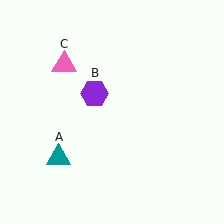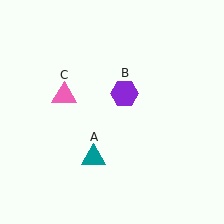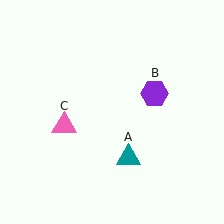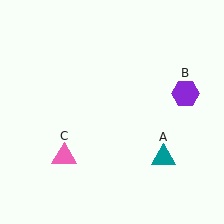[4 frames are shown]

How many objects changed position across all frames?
3 objects changed position: teal triangle (object A), purple hexagon (object B), pink triangle (object C).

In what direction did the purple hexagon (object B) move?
The purple hexagon (object B) moved right.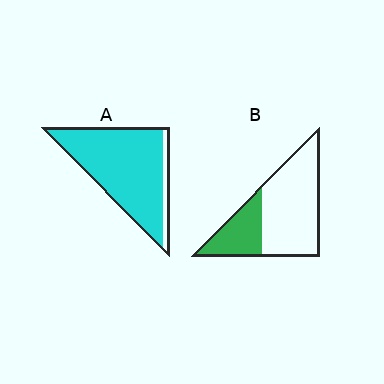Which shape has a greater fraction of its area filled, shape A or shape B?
Shape A.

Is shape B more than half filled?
No.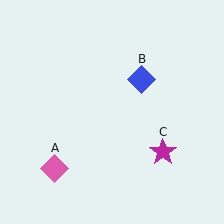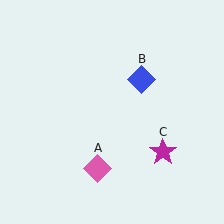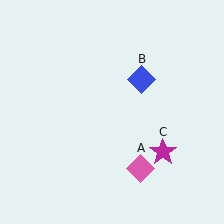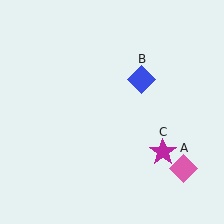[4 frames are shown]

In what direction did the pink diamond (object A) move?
The pink diamond (object A) moved right.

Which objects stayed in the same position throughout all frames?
Blue diamond (object B) and magenta star (object C) remained stationary.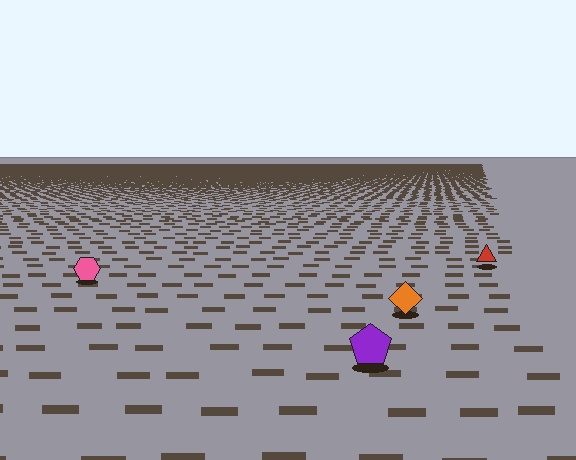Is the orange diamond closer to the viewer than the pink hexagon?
Yes. The orange diamond is closer — you can tell from the texture gradient: the ground texture is coarser near it.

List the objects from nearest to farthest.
From nearest to farthest: the purple pentagon, the orange diamond, the pink hexagon, the red triangle.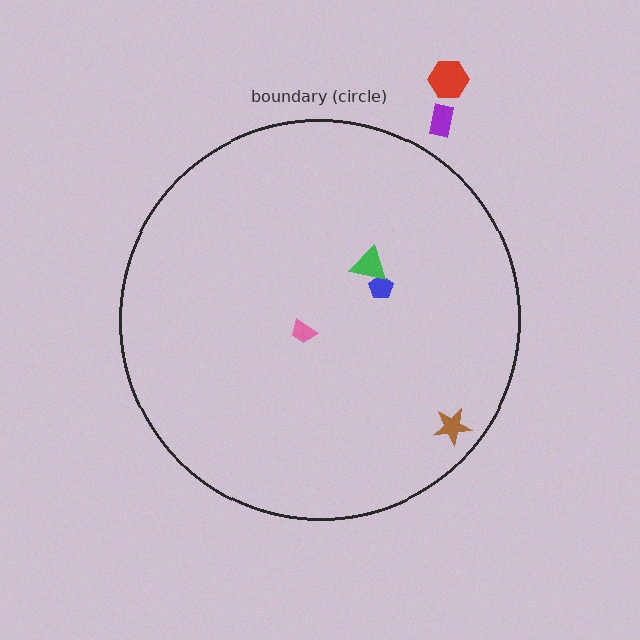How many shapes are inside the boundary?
4 inside, 2 outside.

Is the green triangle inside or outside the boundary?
Inside.